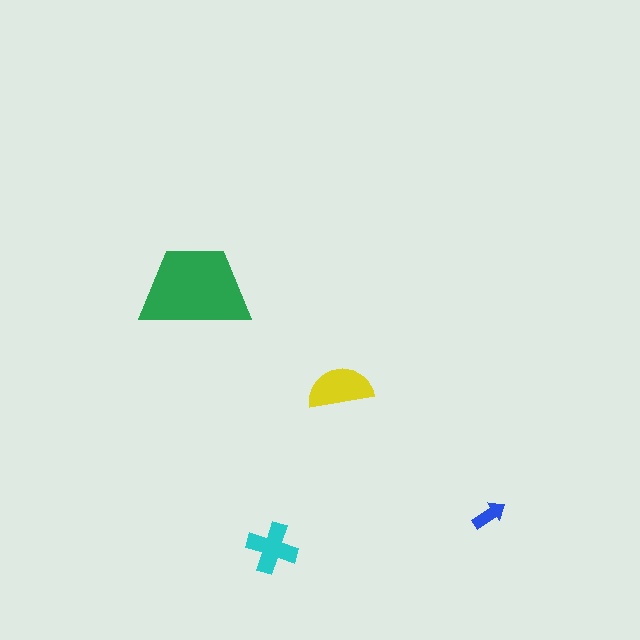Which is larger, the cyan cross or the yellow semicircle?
The yellow semicircle.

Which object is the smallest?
The blue arrow.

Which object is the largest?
The green trapezoid.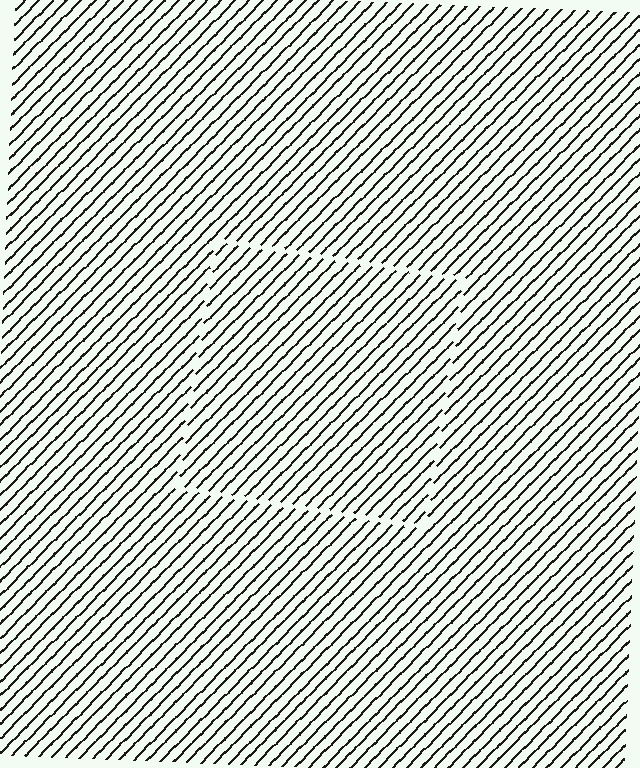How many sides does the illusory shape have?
4 sides — the line-ends trace a square.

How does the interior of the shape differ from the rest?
The interior of the shape contains the same grating, shifted by half a period — the contour is defined by the phase discontinuity where line-ends from the inner and outer gratings abut.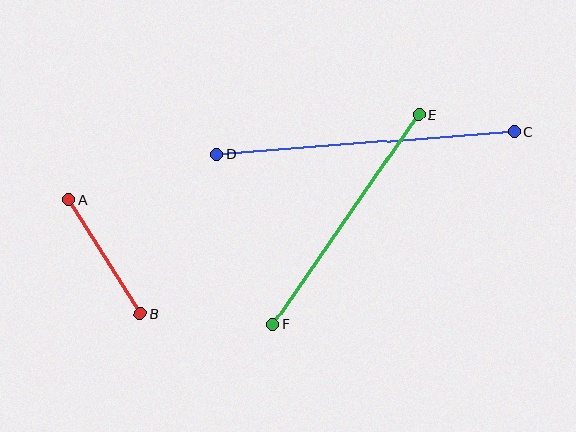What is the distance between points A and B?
The distance is approximately 134 pixels.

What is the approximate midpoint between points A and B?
The midpoint is at approximately (104, 257) pixels.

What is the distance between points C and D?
The distance is approximately 299 pixels.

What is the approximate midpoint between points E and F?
The midpoint is at approximately (346, 219) pixels.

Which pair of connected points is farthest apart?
Points C and D are farthest apart.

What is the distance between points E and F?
The distance is approximately 255 pixels.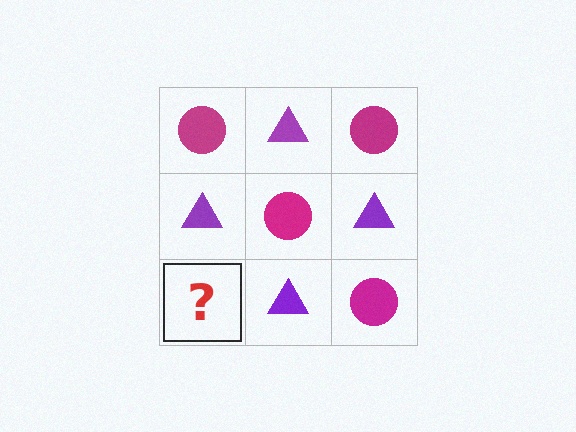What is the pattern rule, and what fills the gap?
The rule is that it alternates magenta circle and purple triangle in a checkerboard pattern. The gap should be filled with a magenta circle.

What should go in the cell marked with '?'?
The missing cell should contain a magenta circle.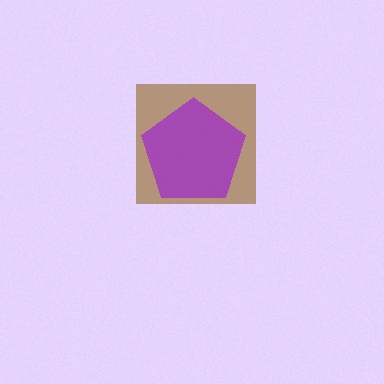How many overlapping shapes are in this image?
There are 2 overlapping shapes in the image.